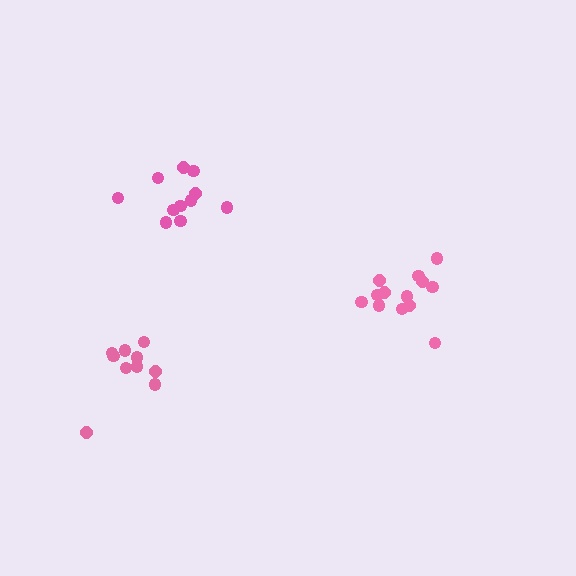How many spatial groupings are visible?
There are 3 spatial groupings.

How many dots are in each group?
Group 1: 13 dots, Group 2: 11 dots, Group 3: 10 dots (34 total).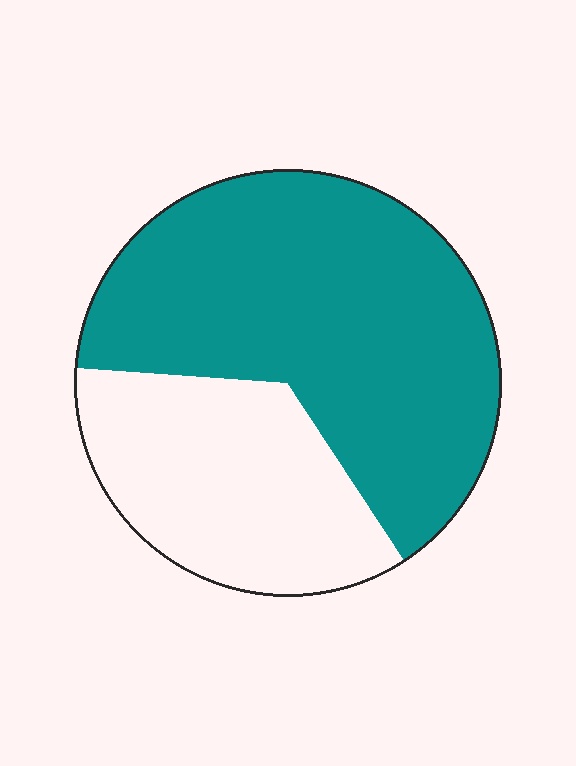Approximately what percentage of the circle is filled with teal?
Approximately 65%.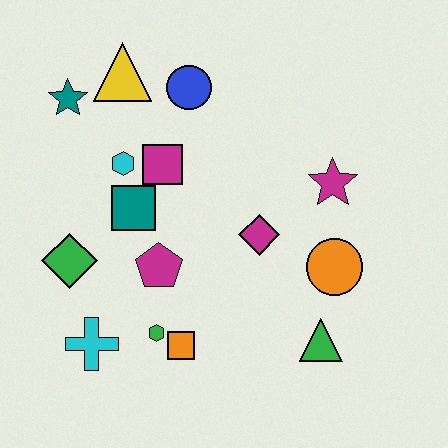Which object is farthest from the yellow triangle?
The green triangle is farthest from the yellow triangle.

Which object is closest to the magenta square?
The cyan hexagon is closest to the magenta square.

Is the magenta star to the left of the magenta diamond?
No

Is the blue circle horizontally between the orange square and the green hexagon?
No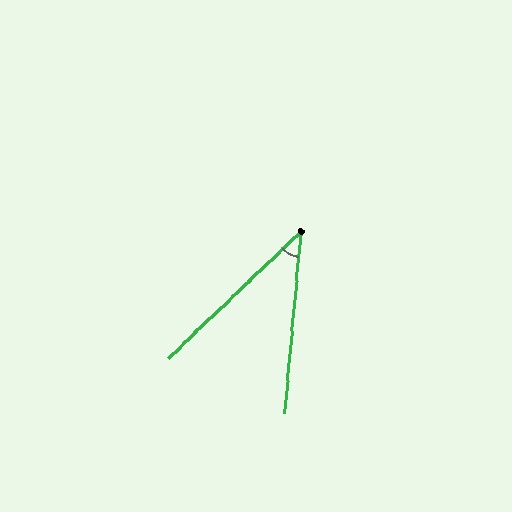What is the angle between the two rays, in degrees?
Approximately 41 degrees.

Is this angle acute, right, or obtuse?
It is acute.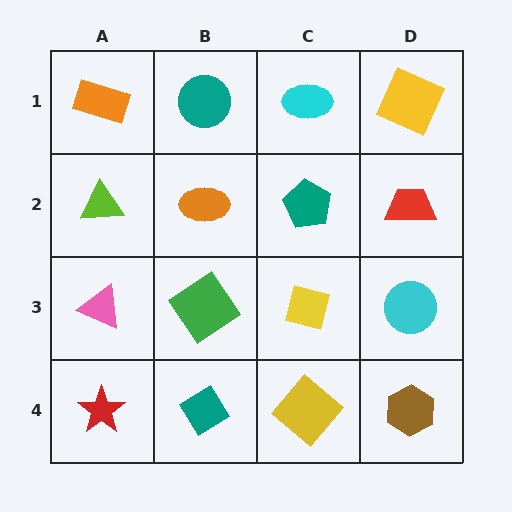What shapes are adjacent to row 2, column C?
A cyan ellipse (row 1, column C), a yellow square (row 3, column C), an orange ellipse (row 2, column B), a red trapezoid (row 2, column D).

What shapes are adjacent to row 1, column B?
An orange ellipse (row 2, column B), an orange rectangle (row 1, column A), a cyan ellipse (row 1, column C).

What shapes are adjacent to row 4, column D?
A cyan circle (row 3, column D), a yellow diamond (row 4, column C).